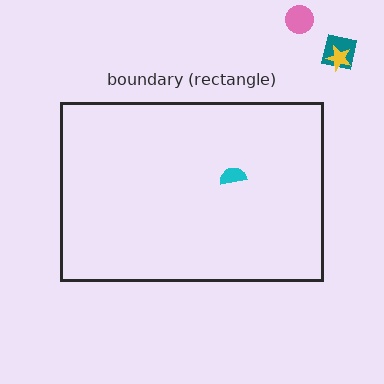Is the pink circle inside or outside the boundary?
Outside.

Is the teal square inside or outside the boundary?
Outside.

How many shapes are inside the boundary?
1 inside, 3 outside.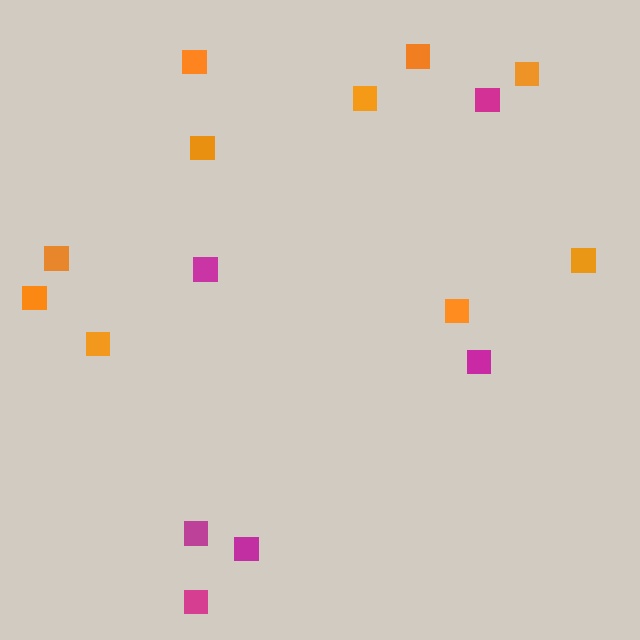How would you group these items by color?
There are 2 groups: one group of orange squares (10) and one group of magenta squares (6).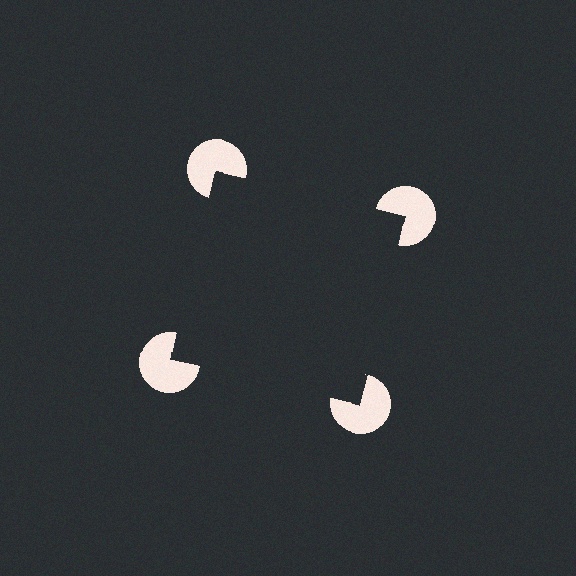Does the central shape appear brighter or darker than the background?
It typically appears slightly darker than the background, even though no actual brightness change is drawn.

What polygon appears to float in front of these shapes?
An illusory square — its edges are inferred from the aligned wedge cuts in the pac-man discs, not physically drawn.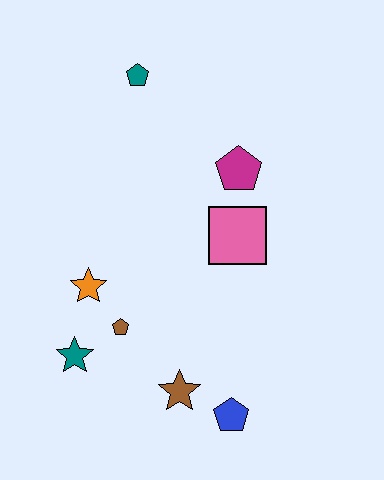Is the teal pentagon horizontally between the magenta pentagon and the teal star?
Yes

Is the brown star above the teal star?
No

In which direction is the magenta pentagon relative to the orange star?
The magenta pentagon is to the right of the orange star.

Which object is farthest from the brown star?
The teal pentagon is farthest from the brown star.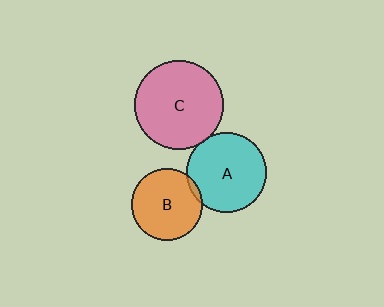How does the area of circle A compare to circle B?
Approximately 1.3 times.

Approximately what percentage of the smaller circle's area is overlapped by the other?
Approximately 5%.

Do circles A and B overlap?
Yes.